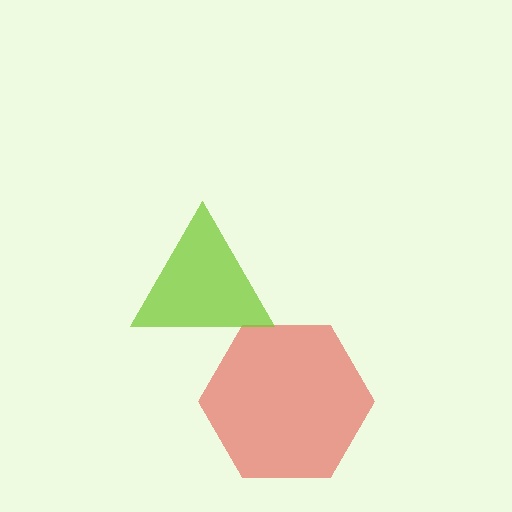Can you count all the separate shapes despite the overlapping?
Yes, there are 2 separate shapes.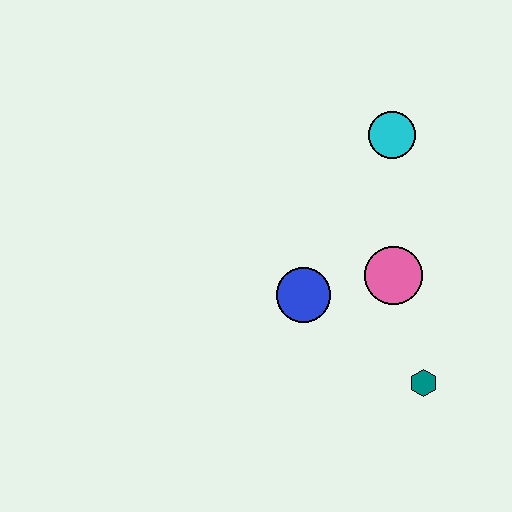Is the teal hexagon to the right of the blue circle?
Yes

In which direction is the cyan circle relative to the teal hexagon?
The cyan circle is above the teal hexagon.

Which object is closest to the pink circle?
The blue circle is closest to the pink circle.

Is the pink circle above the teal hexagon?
Yes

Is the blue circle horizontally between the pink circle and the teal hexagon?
No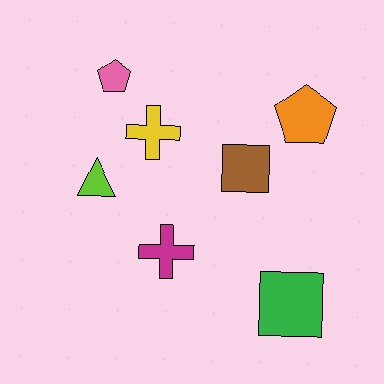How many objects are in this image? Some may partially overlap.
There are 7 objects.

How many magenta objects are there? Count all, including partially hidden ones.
There is 1 magenta object.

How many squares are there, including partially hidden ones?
There are 2 squares.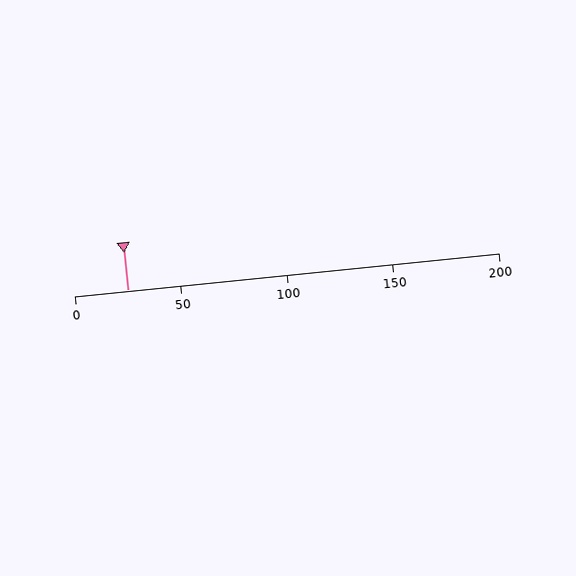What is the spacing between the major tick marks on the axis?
The major ticks are spaced 50 apart.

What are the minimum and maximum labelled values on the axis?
The axis runs from 0 to 200.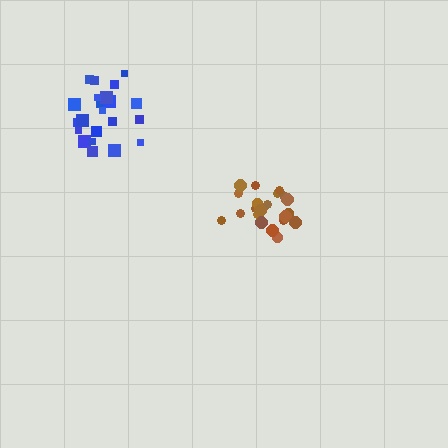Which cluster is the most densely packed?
Brown.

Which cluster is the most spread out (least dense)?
Blue.